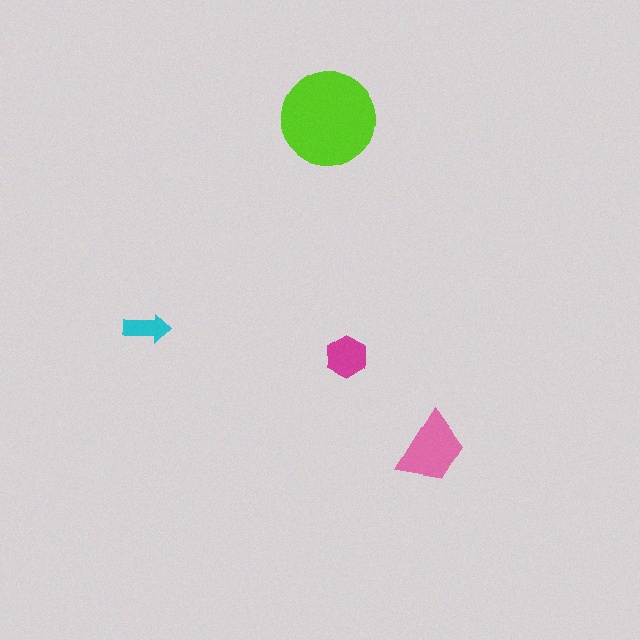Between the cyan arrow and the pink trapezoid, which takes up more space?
The pink trapezoid.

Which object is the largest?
The lime circle.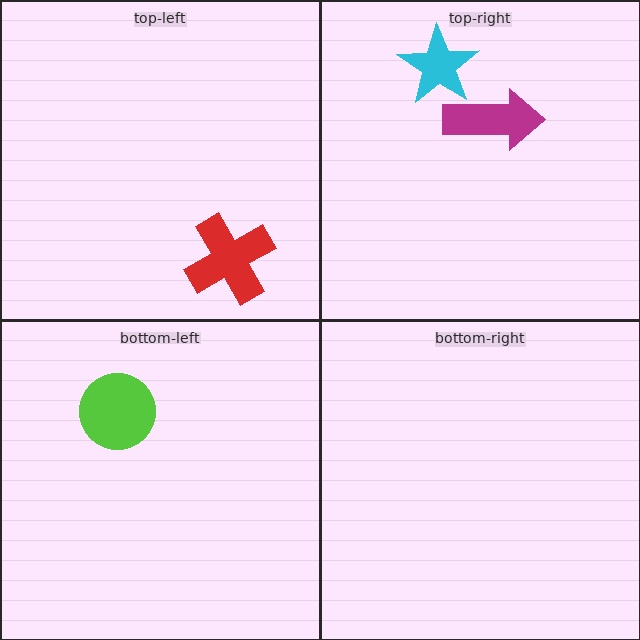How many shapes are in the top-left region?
1.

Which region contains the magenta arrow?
The top-right region.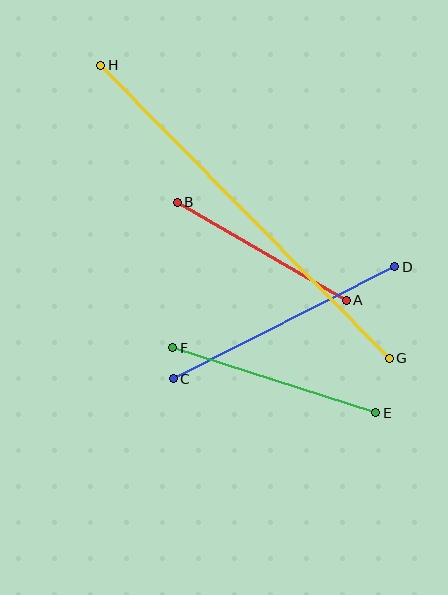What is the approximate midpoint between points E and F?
The midpoint is at approximately (274, 380) pixels.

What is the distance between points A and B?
The distance is approximately 196 pixels.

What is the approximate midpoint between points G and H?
The midpoint is at approximately (245, 212) pixels.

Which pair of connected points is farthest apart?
Points G and H are farthest apart.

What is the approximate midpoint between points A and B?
The midpoint is at approximately (262, 251) pixels.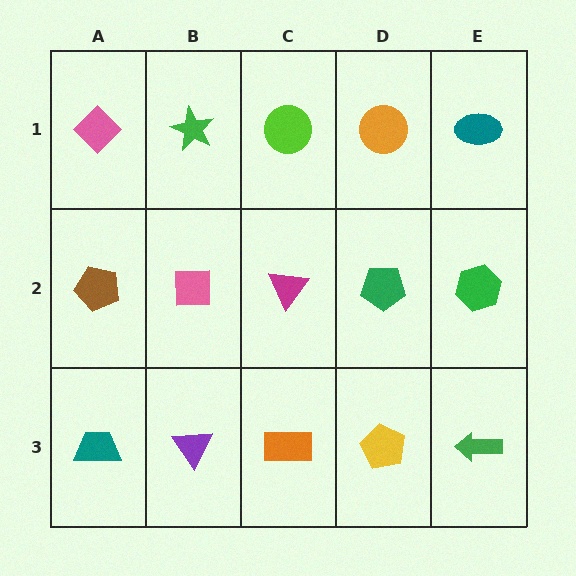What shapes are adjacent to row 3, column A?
A brown pentagon (row 2, column A), a purple triangle (row 3, column B).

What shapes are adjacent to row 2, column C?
A lime circle (row 1, column C), an orange rectangle (row 3, column C), a pink square (row 2, column B), a green pentagon (row 2, column D).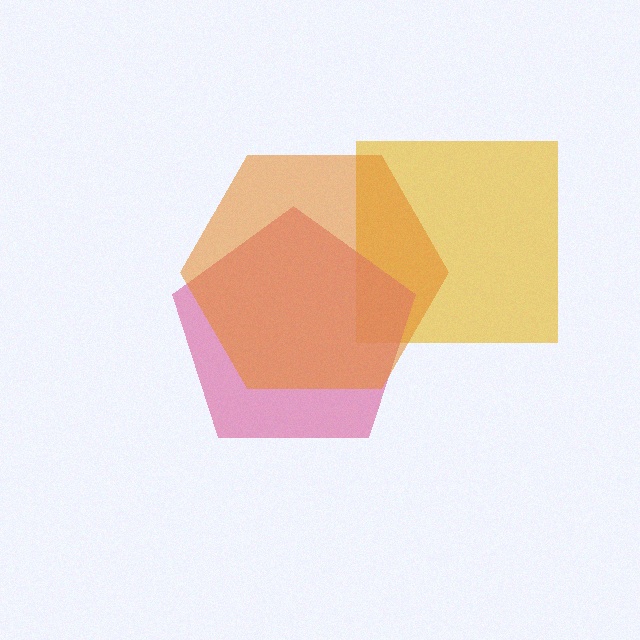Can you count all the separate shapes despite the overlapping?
Yes, there are 3 separate shapes.